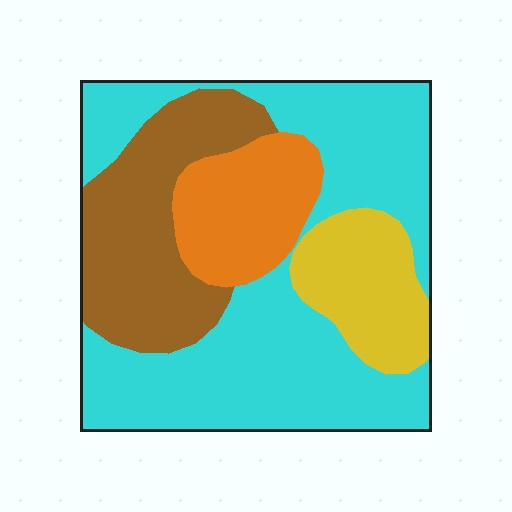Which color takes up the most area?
Cyan, at roughly 50%.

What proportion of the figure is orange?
Orange covers around 15% of the figure.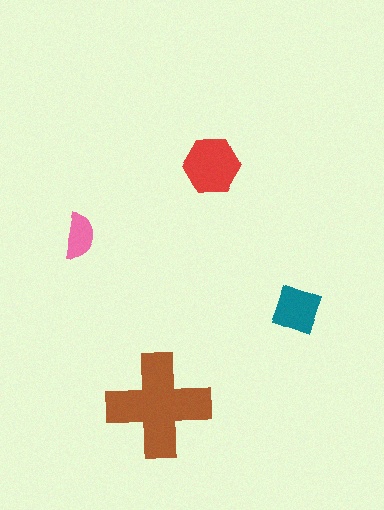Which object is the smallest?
The pink semicircle.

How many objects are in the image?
There are 4 objects in the image.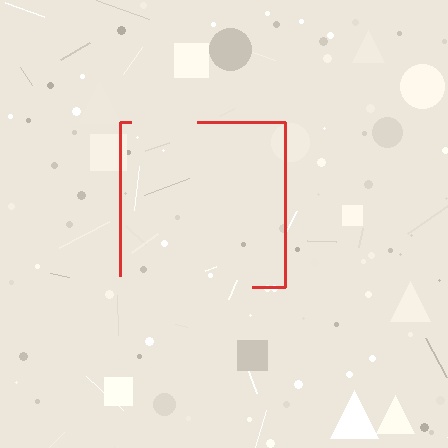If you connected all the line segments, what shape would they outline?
They would outline a square.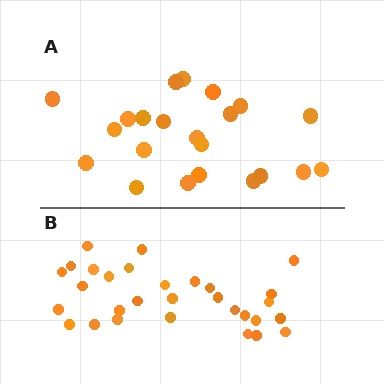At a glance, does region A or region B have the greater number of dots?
Region B (the bottom region) has more dots.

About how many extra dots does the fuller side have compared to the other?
Region B has roughly 8 or so more dots than region A.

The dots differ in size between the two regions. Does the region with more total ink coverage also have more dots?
No. Region A has more total ink coverage because its dots are larger, but region B actually contains more individual dots. Total area can be misleading — the number of items is what matters here.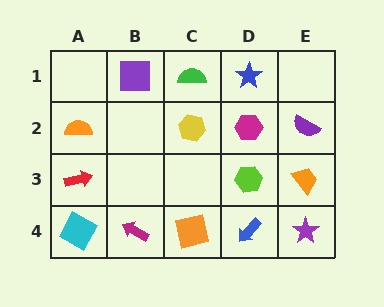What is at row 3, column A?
A red arrow.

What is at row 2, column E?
A purple semicircle.